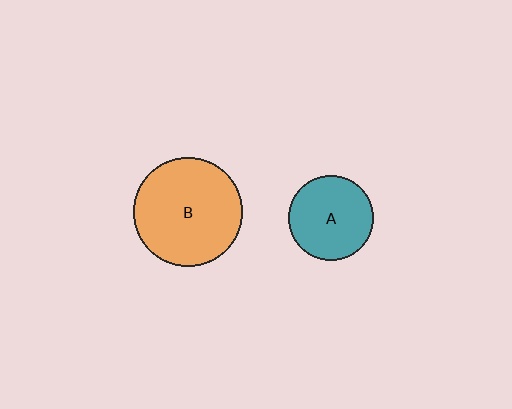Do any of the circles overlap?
No, none of the circles overlap.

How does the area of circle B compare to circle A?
Approximately 1.7 times.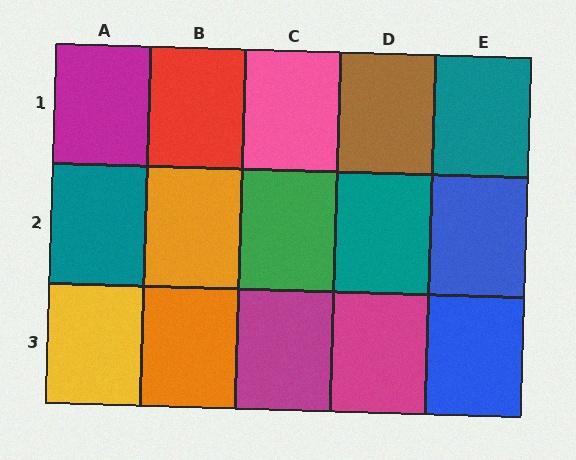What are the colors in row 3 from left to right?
Yellow, orange, magenta, magenta, blue.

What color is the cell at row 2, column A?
Teal.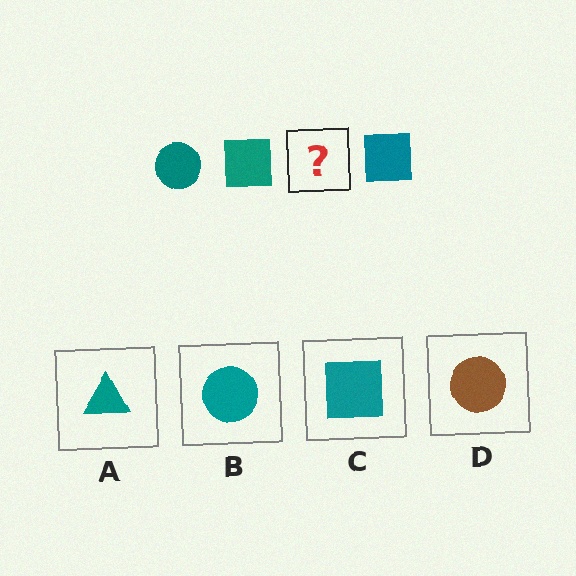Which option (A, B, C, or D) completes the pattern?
B.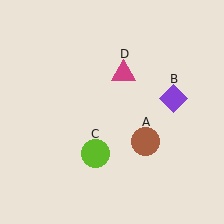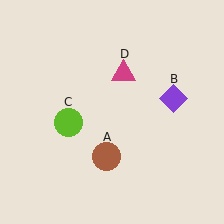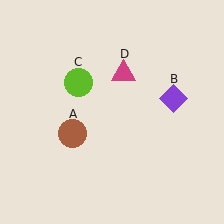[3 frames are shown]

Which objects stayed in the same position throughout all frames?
Purple diamond (object B) and magenta triangle (object D) remained stationary.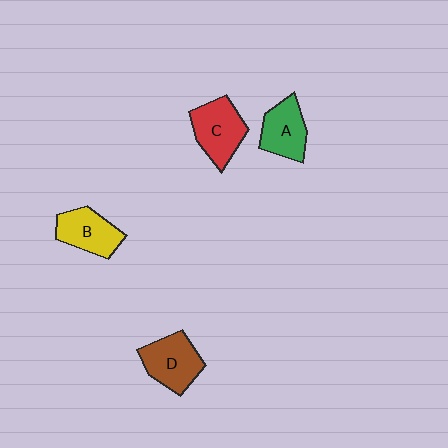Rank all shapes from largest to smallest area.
From largest to smallest: C (red), D (brown), B (yellow), A (green).